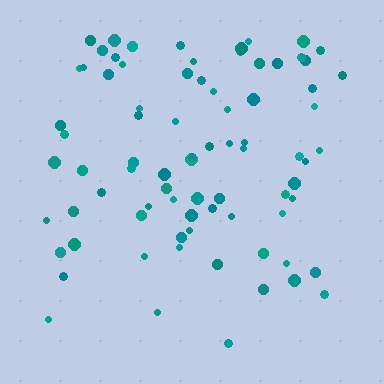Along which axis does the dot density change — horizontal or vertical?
Vertical.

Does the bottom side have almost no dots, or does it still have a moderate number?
Still a moderate number, just noticeably fewer than the top.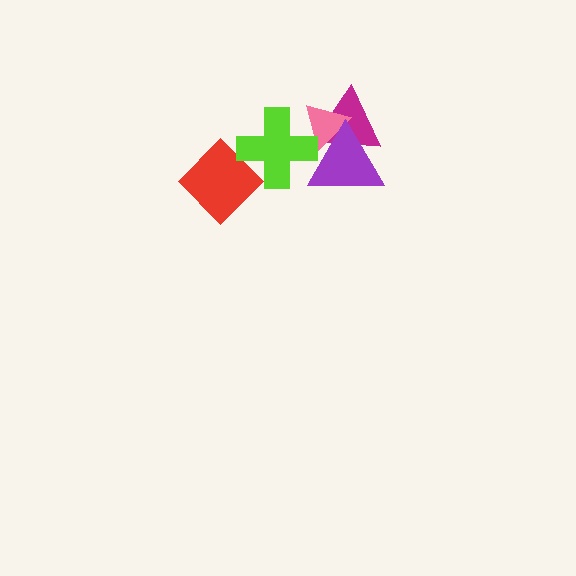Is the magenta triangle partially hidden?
Yes, it is partially covered by another shape.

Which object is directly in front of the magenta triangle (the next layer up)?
The pink triangle is directly in front of the magenta triangle.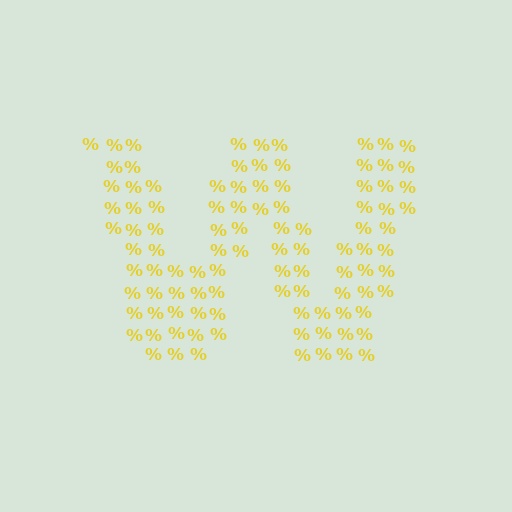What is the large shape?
The large shape is the letter W.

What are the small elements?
The small elements are percent signs.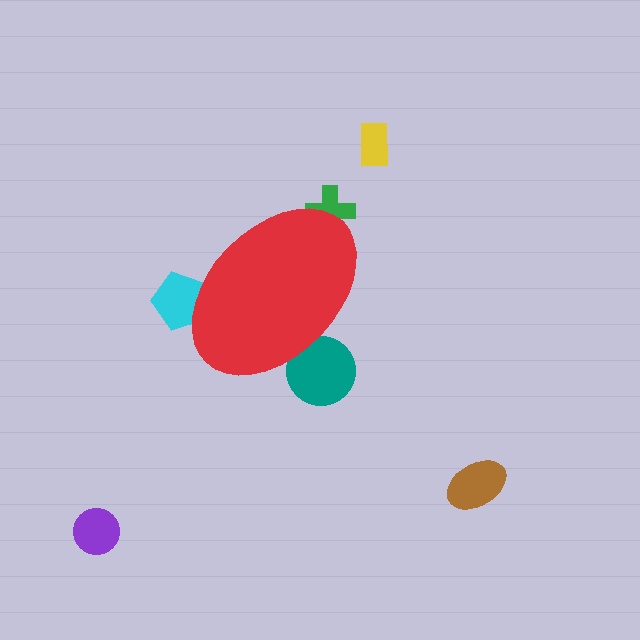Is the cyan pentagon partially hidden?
Yes, the cyan pentagon is partially hidden behind the red ellipse.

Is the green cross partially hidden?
Yes, the green cross is partially hidden behind the red ellipse.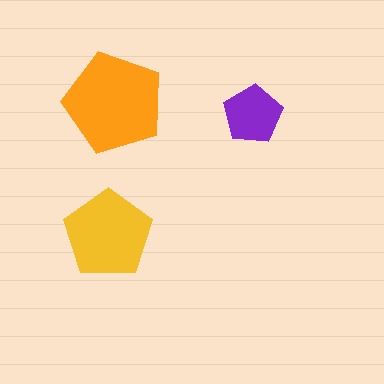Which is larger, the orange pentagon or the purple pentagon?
The orange one.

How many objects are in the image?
There are 3 objects in the image.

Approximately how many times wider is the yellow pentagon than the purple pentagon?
About 1.5 times wider.